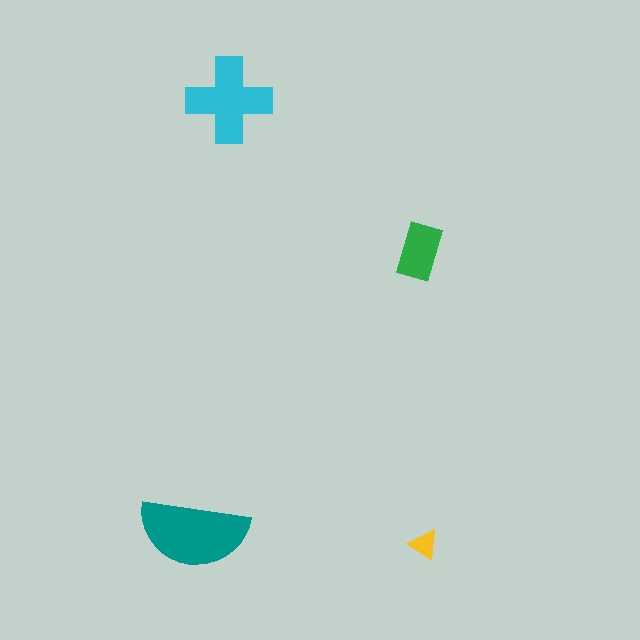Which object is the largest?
The teal semicircle.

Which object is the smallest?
The yellow triangle.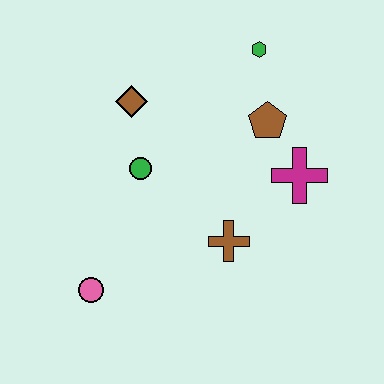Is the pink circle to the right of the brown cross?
No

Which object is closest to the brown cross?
The magenta cross is closest to the brown cross.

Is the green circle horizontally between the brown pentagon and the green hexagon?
No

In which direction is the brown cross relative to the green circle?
The brown cross is to the right of the green circle.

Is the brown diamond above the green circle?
Yes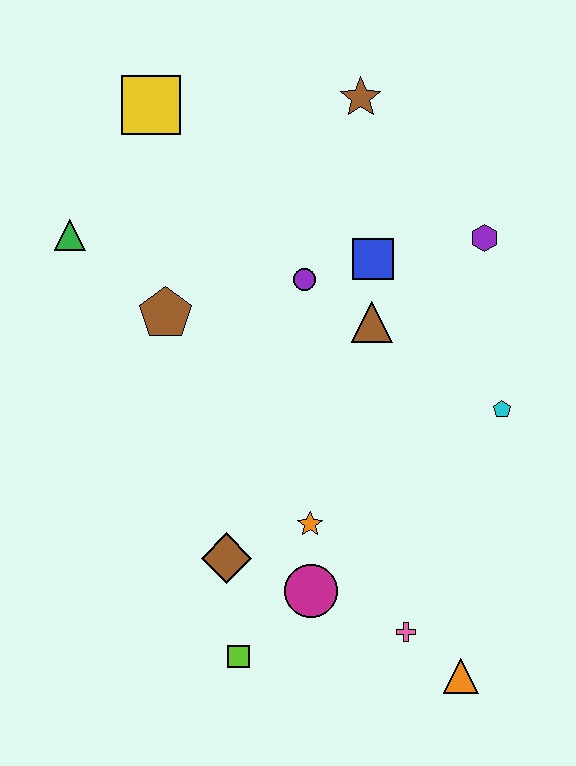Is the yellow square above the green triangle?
Yes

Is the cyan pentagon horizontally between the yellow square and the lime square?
No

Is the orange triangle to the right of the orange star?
Yes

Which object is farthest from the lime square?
The brown star is farthest from the lime square.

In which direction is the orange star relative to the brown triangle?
The orange star is below the brown triangle.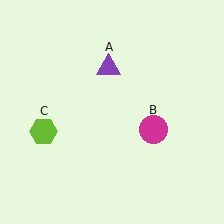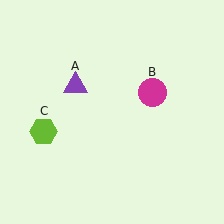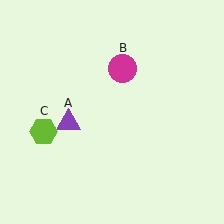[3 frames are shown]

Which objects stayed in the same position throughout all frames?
Lime hexagon (object C) remained stationary.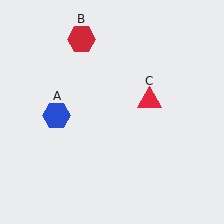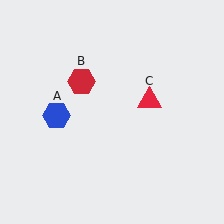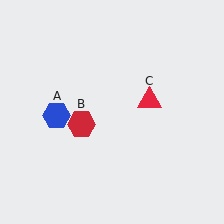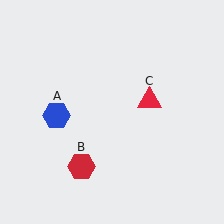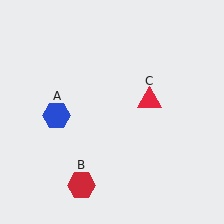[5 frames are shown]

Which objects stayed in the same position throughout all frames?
Blue hexagon (object A) and red triangle (object C) remained stationary.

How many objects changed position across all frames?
1 object changed position: red hexagon (object B).